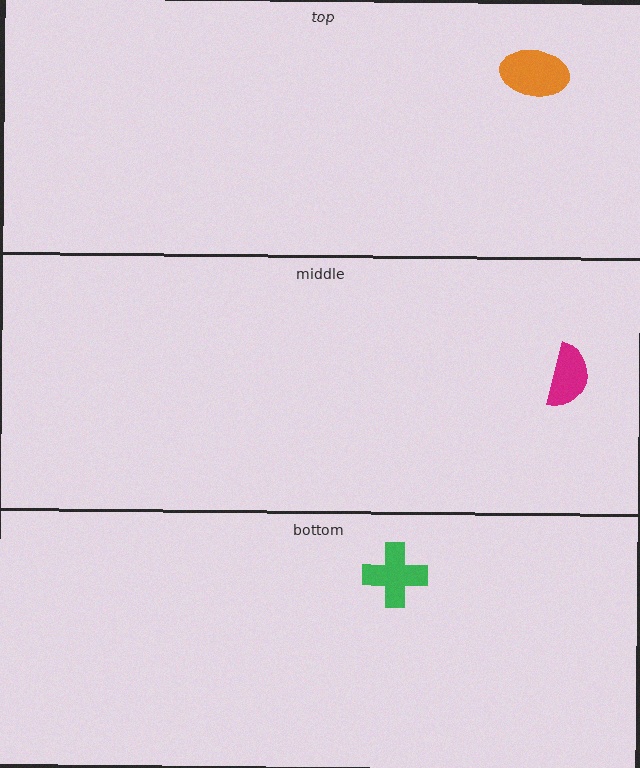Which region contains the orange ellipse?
The top region.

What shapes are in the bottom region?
The green cross.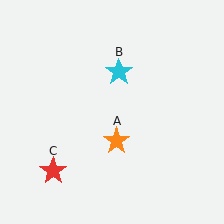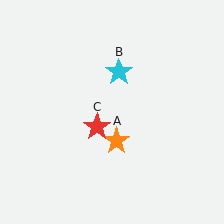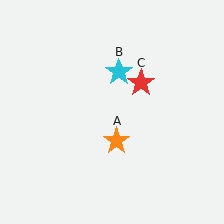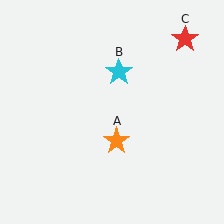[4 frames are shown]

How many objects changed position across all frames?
1 object changed position: red star (object C).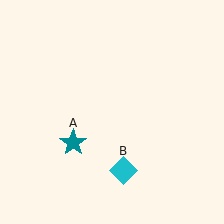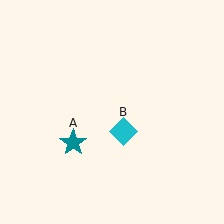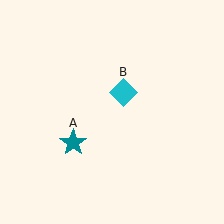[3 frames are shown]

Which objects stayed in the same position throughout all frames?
Teal star (object A) remained stationary.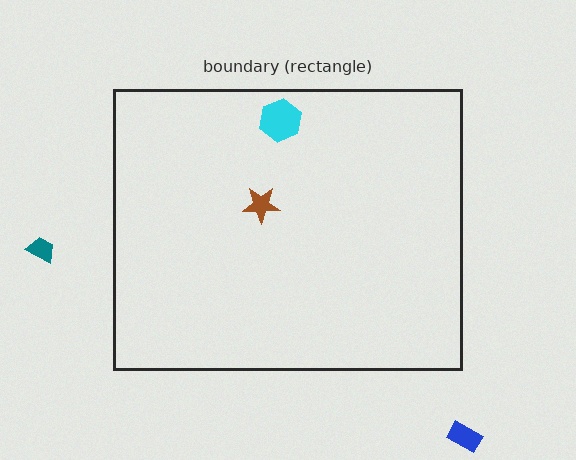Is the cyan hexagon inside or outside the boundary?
Inside.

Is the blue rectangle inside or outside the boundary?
Outside.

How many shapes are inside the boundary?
2 inside, 2 outside.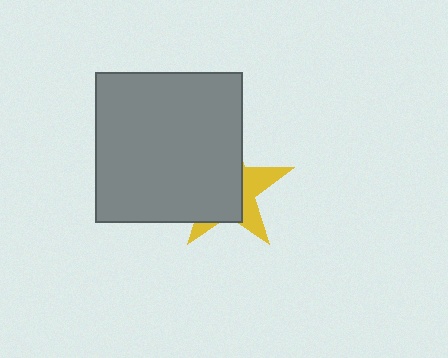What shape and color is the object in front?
The object in front is a gray rectangle.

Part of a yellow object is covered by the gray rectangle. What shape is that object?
It is a star.